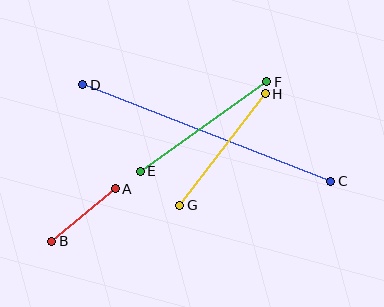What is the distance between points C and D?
The distance is approximately 266 pixels.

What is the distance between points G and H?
The distance is approximately 140 pixels.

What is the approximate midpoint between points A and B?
The midpoint is at approximately (84, 215) pixels.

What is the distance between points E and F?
The distance is approximately 155 pixels.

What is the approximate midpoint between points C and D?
The midpoint is at approximately (207, 133) pixels.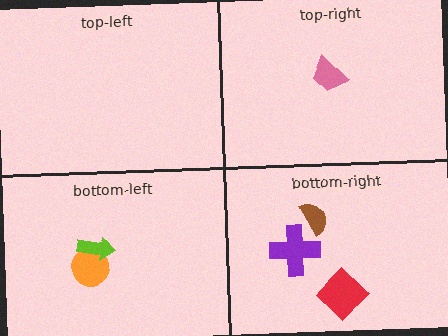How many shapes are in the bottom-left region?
2.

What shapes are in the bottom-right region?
The purple cross, the brown semicircle, the red diamond.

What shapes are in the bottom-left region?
The orange circle, the lime arrow.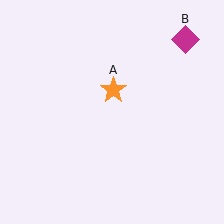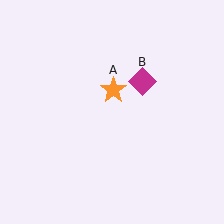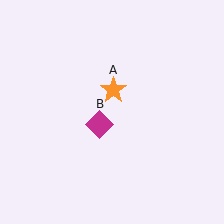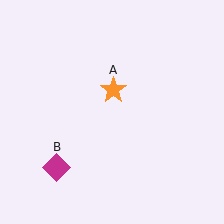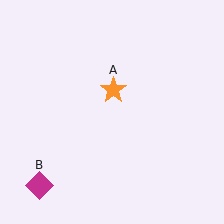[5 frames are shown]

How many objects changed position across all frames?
1 object changed position: magenta diamond (object B).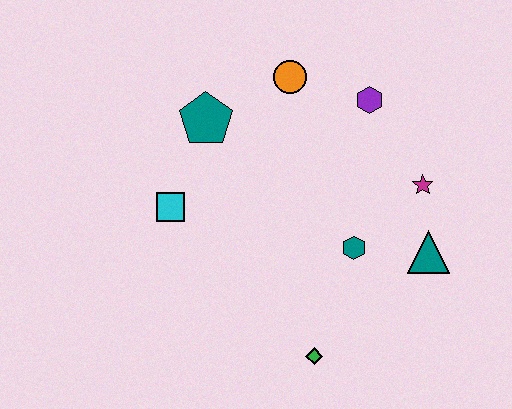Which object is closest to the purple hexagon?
The orange circle is closest to the purple hexagon.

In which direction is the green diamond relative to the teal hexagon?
The green diamond is below the teal hexagon.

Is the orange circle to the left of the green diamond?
Yes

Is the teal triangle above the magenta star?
No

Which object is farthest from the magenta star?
The cyan square is farthest from the magenta star.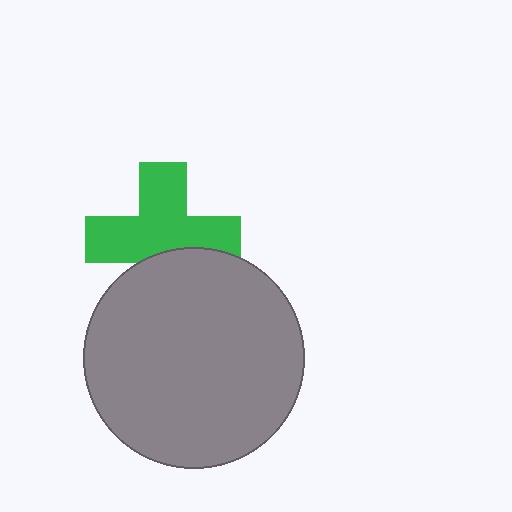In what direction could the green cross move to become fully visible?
The green cross could move up. That would shift it out from behind the gray circle entirely.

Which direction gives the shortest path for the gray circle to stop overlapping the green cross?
Moving down gives the shortest separation.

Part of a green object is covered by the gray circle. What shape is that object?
It is a cross.